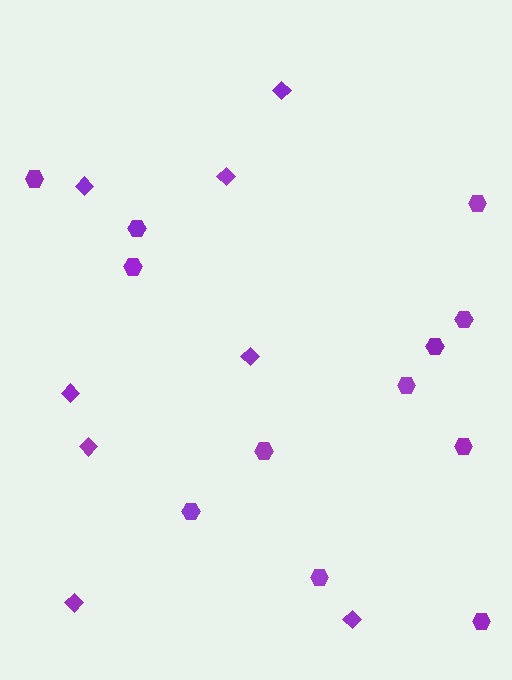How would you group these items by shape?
There are 2 groups: one group of hexagons (12) and one group of diamonds (8).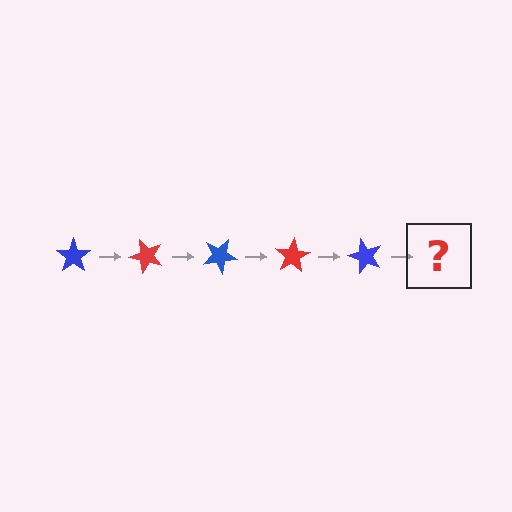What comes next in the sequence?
The next element should be a red star, rotated 250 degrees from the start.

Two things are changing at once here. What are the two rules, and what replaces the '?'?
The two rules are that it rotates 50 degrees each step and the color cycles through blue and red. The '?' should be a red star, rotated 250 degrees from the start.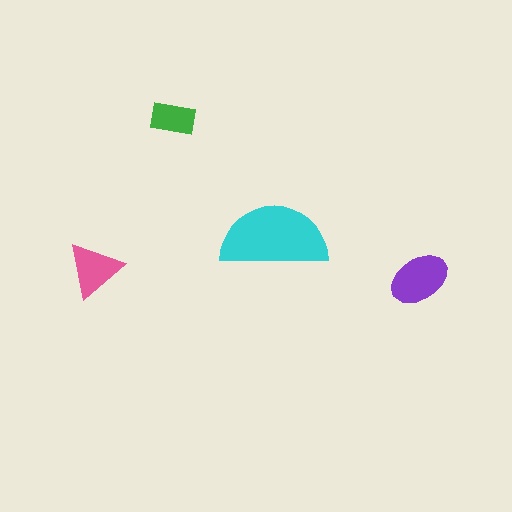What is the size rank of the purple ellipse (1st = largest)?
2nd.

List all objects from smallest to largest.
The green rectangle, the pink triangle, the purple ellipse, the cyan semicircle.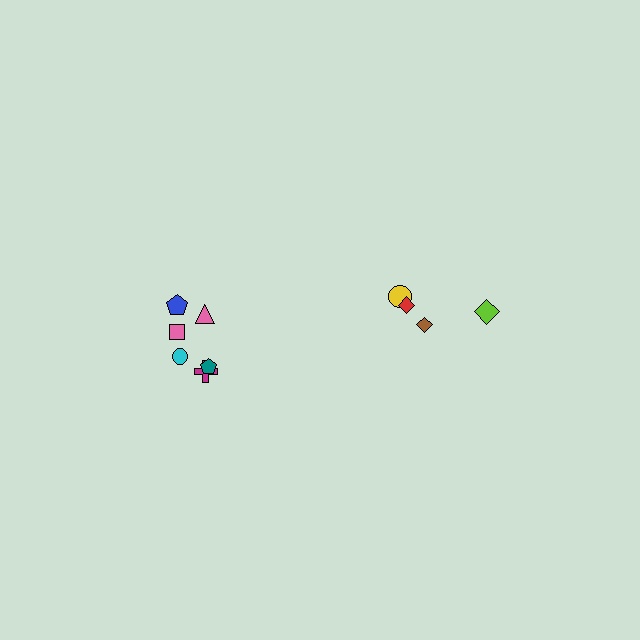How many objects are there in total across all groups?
There are 10 objects.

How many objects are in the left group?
There are 6 objects.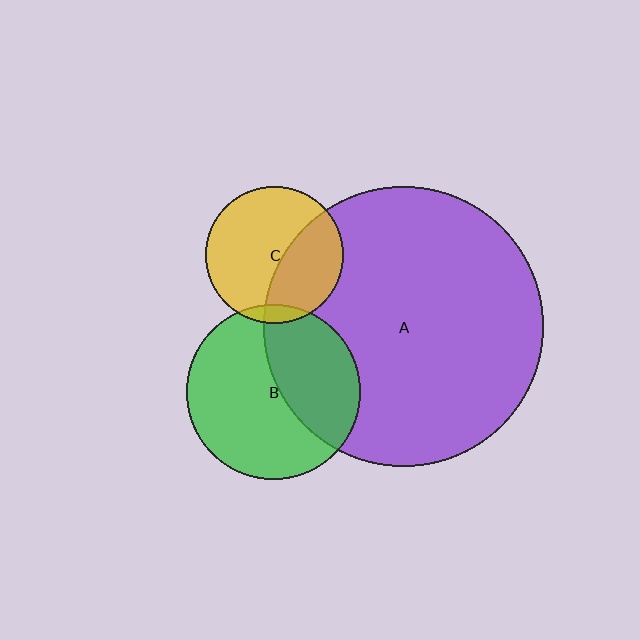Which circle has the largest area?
Circle A (purple).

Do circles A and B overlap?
Yes.